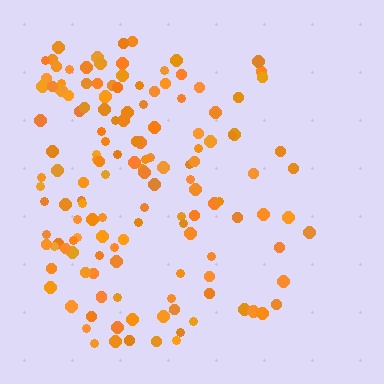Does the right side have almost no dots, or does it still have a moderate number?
Still a moderate number, just noticeably fewer than the left.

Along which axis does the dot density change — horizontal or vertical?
Horizontal.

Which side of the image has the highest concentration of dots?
The left.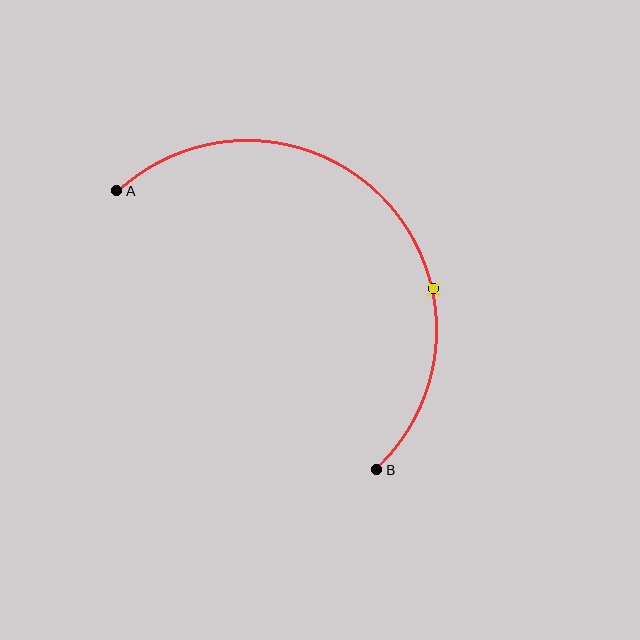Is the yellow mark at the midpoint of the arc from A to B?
No. The yellow mark lies on the arc but is closer to endpoint B. The arc midpoint would be at the point on the curve equidistant along the arc from both A and B.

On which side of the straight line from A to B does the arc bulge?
The arc bulges above and to the right of the straight line connecting A and B.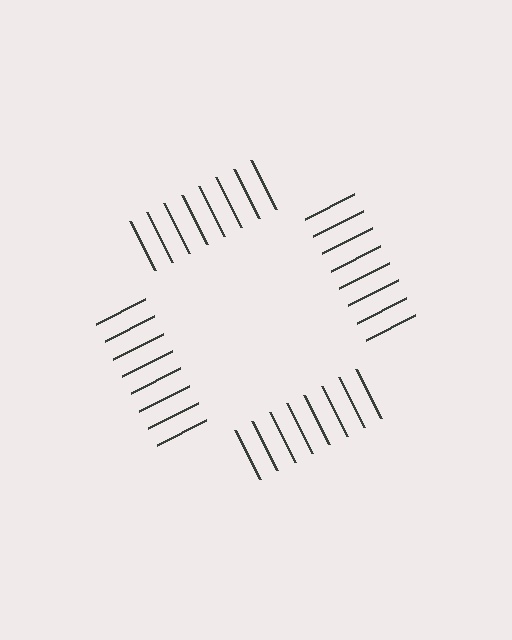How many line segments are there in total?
32 — 8 along each of the 4 edges.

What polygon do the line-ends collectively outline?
An illusory square — the line segments terminate on its edges but no continuous stroke is drawn.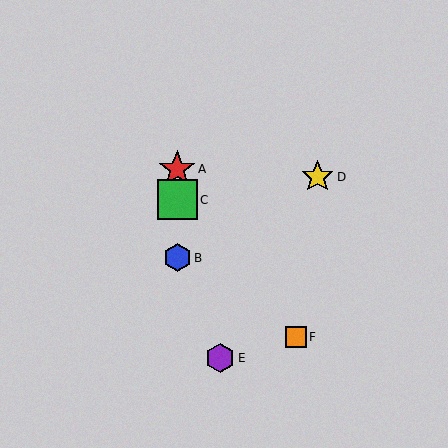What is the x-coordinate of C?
Object C is at x≈177.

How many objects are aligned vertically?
3 objects (A, B, C) are aligned vertically.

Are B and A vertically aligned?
Yes, both are at x≈177.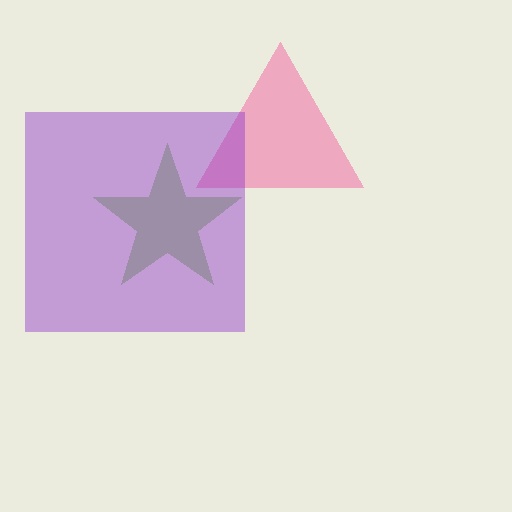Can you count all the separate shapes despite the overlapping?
Yes, there are 3 separate shapes.